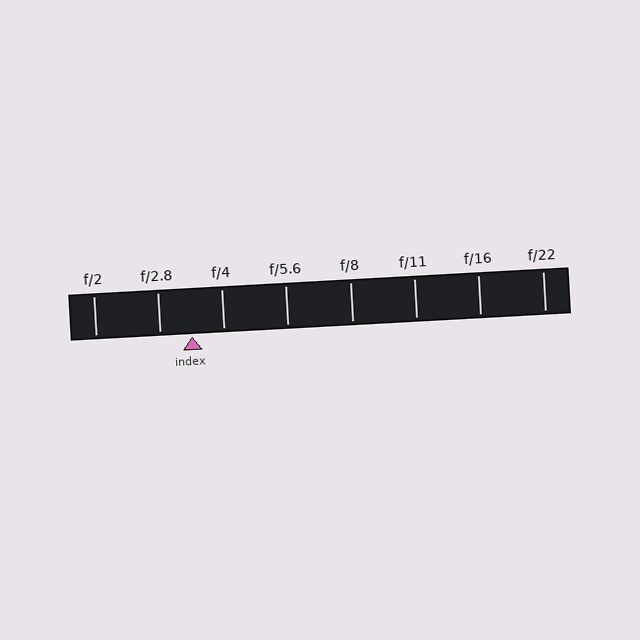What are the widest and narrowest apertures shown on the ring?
The widest aperture shown is f/2 and the narrowest is f/22.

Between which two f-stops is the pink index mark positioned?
The index mark is between f/2.8 and f/4.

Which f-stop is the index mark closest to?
The index mark is closest to f/2.8.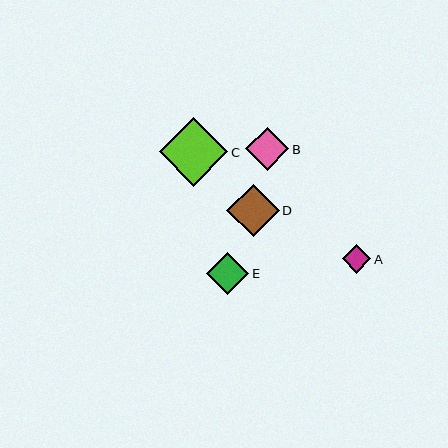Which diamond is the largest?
Diamond C is the largest with a size of approximately 68 pixels.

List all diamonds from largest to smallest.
From largest to smallest: C, D, B, E, A.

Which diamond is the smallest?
Diamond A is the smallest with a size of approximately 29 pixels.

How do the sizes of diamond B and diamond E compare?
Diamond B and diamond E are approximately the same size.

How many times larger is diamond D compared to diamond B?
Diamond D is approximately 1.2 times the size of diamond B.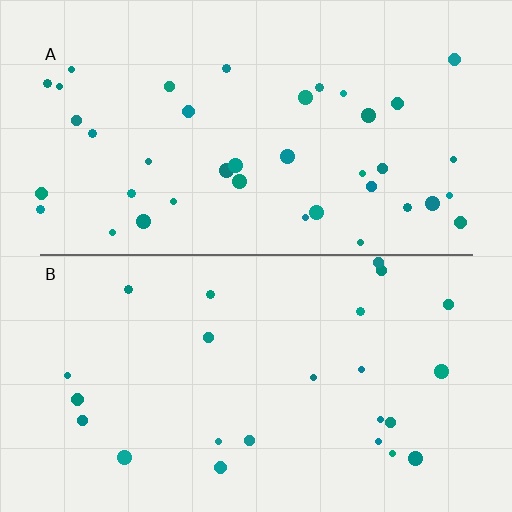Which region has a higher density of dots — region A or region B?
A (the top).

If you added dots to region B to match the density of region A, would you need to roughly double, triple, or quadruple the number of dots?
Approximately double.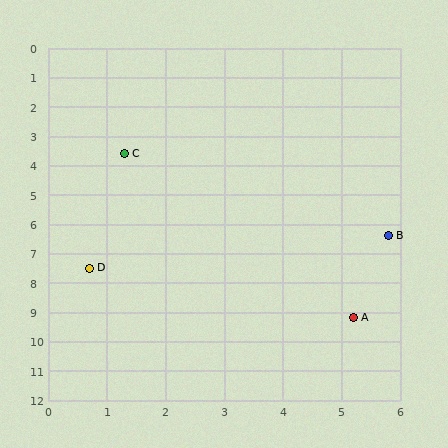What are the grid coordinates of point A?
Point A is at approximately (5.2, 9.2).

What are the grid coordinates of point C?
Point C is at approximately (1.3, 3.6).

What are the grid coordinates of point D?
Point D is at approximately (0.7, 7.5).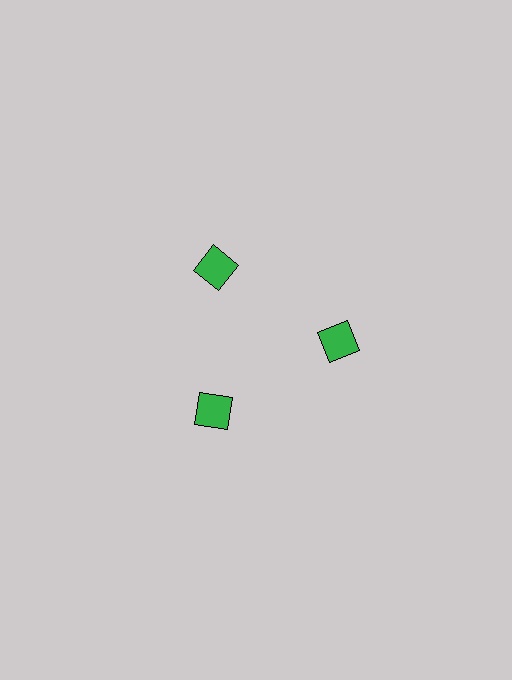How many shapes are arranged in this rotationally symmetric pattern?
There are 3 shapes, arranged in 3 groups of 1.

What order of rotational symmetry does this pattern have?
This pattern has 3-fold rotational symmetry.